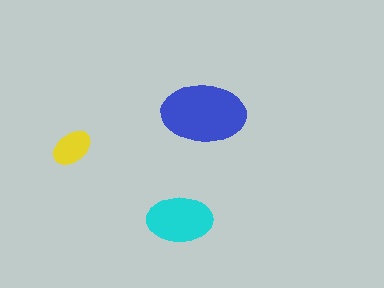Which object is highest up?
The blue ellipse is topmost.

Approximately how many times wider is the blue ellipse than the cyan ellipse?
About 1.5 times wider.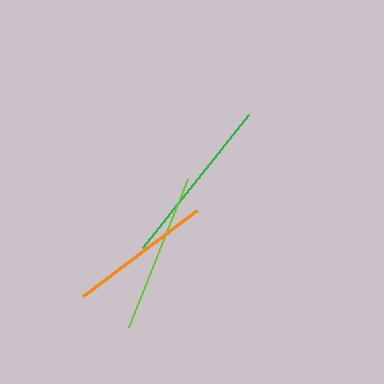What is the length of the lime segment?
The lime segment is approximately 159 pixels long.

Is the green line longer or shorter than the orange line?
The green line is longer than the orange line.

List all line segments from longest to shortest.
From longest to shortest: green, lime, orange.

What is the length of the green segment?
The green segment is approximately 170 pixels long.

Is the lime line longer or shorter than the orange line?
The lime line is longer than the orange line.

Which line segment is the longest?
The green line is the longest at approximately 170 pixels.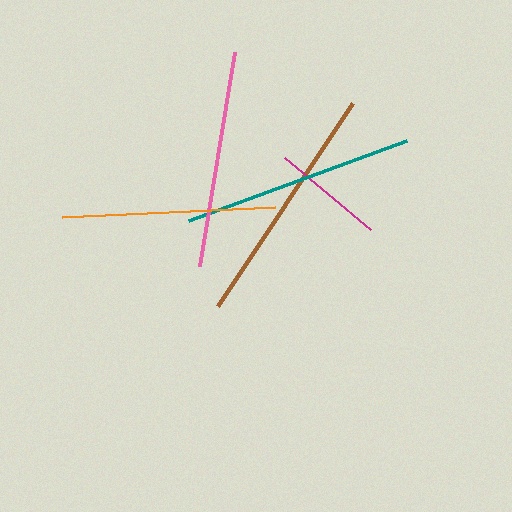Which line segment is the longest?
The brown line is the longest at approximately 244 pixels.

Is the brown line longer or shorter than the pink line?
The brown line is longer than the pink line.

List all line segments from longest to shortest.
From longest to shortest: brown, teal, pink, orange, magenta.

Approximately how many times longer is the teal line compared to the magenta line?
The teal line is approximately 2.1 times the length of the magenta line.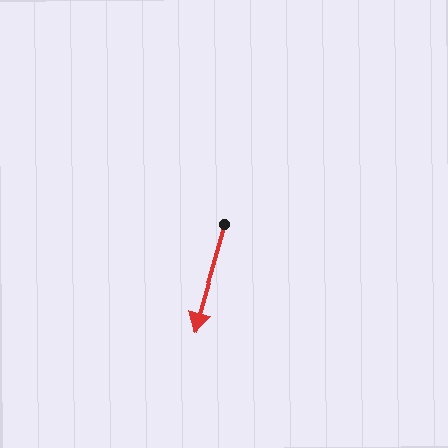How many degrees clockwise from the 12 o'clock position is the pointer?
Approximately 196 degrees.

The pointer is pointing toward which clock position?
Roughly 7 o'clock.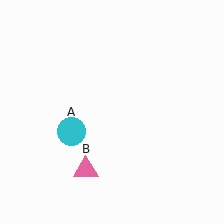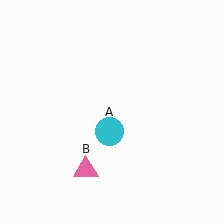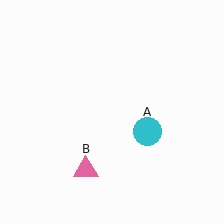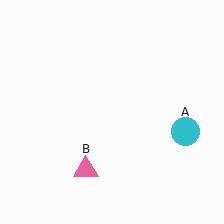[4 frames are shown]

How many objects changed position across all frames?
1 object changed position: cyan circle (object A).